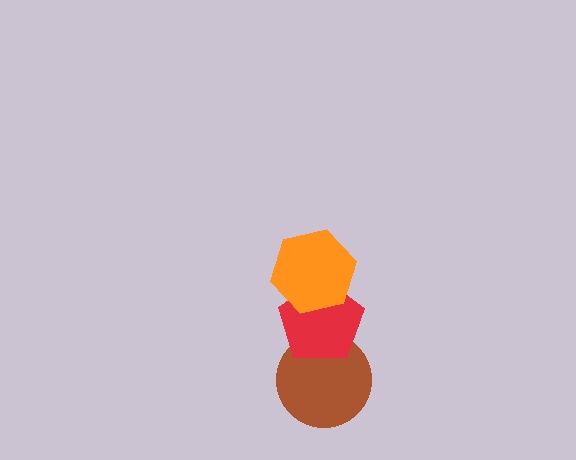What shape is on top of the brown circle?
The red pentagon is on top of the brown circle.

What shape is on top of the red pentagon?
The orange hexagon is on top of the red pentagon.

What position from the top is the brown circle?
The brown circle is 3rd from the top.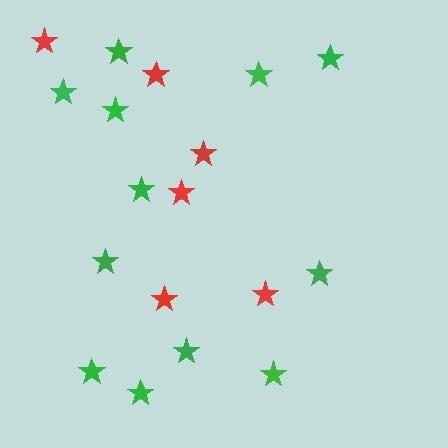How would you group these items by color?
There are 2 groups: one group of red stars (6) and one group of green stars (12).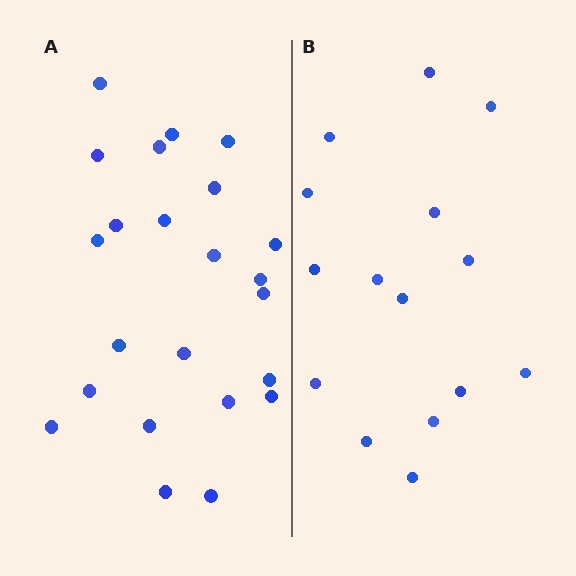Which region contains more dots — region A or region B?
Region A (the left region) has more dots.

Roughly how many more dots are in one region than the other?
Region A has roughly 8 or so more dots than region B.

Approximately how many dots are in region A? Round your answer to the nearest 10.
About 20 dots. (The exact count is 23, which rounds to 20.)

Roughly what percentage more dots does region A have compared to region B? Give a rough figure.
About 55% more.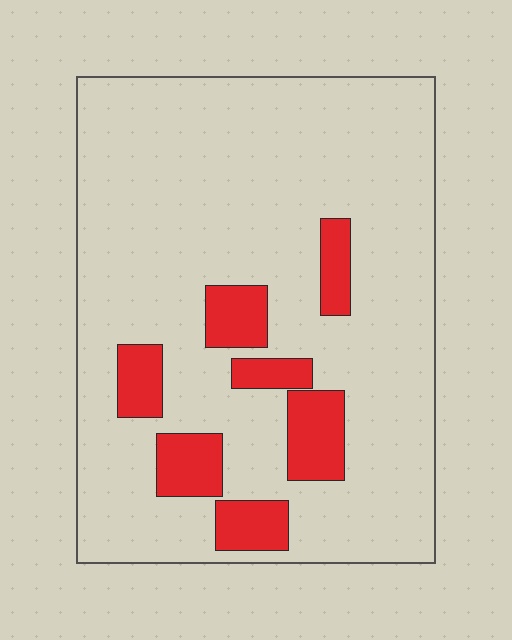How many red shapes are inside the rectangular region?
7.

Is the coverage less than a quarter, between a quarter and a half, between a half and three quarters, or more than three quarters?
Less than a quarter.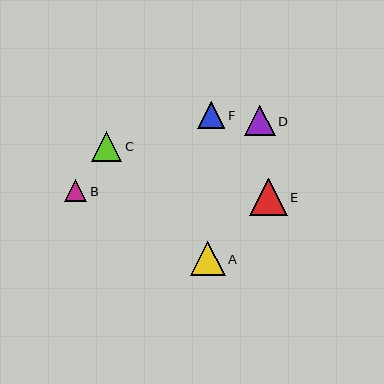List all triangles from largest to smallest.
From largest to smallest: E, A, D, C, F, B.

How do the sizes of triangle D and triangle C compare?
Triangle D and triangle C are approximately the same size.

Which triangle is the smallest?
Triangle B is the smallest with a size of approximately 22 pixels.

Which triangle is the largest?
Triangle E is the largest with a size of approximately 37 pixels.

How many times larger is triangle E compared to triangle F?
Triangle E is approximately 1.4 times the size of triangle F.